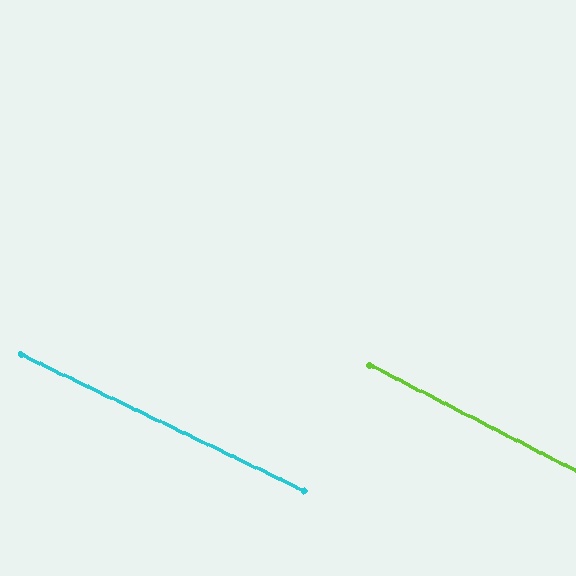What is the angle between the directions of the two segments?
Approximately 2 degrees.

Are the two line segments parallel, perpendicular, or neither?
Parallel — their directions differ by only 1.5°.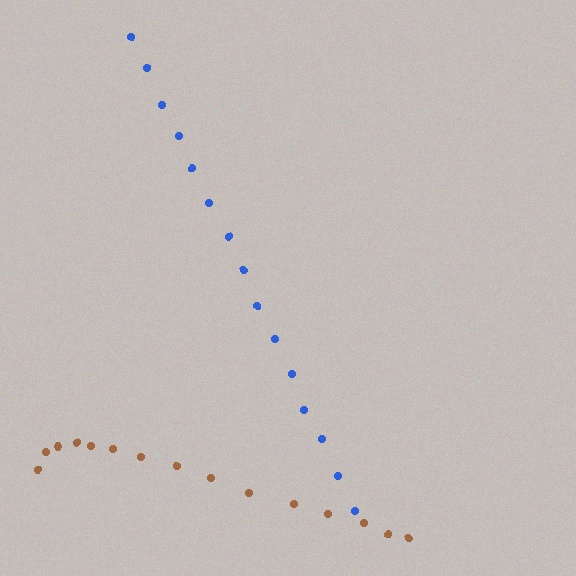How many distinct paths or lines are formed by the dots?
There are 2 distinct paths.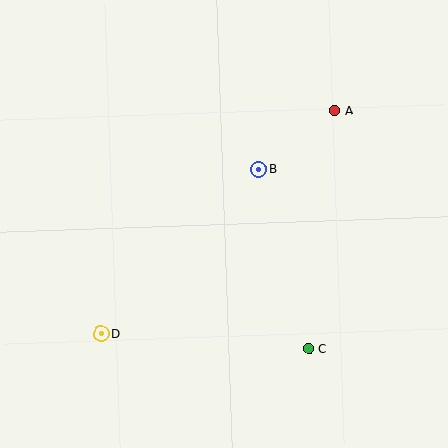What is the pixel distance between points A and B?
The distance between A and B is 96 pixels.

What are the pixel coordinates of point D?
Point D is at (101, 334).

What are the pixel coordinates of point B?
Point B is at (259, 170).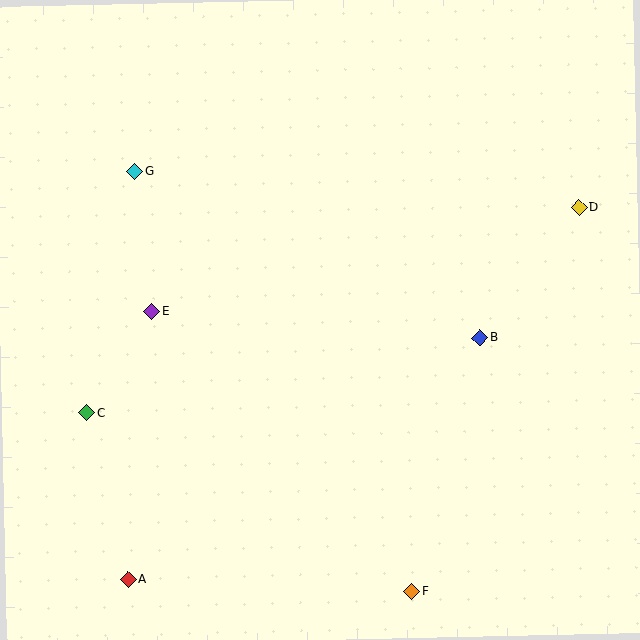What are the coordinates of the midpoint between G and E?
The midpoint between G and E is at (143, 241).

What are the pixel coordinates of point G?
Point G is at (134, 171).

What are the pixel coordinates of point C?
Point C is at (87, 413).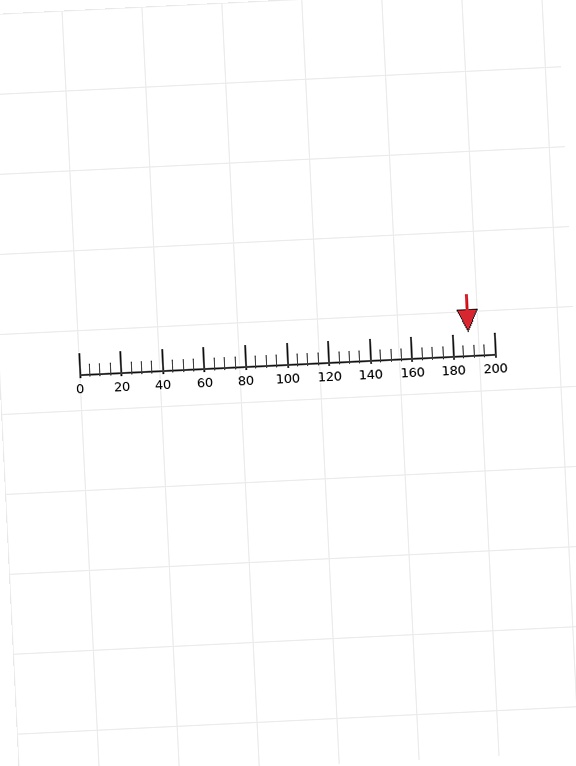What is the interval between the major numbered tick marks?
The major tick marks are spaced 20 units apart.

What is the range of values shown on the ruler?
The ruler shows values from 0 to 200.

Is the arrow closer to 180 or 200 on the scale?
The arrow is closer to 180.